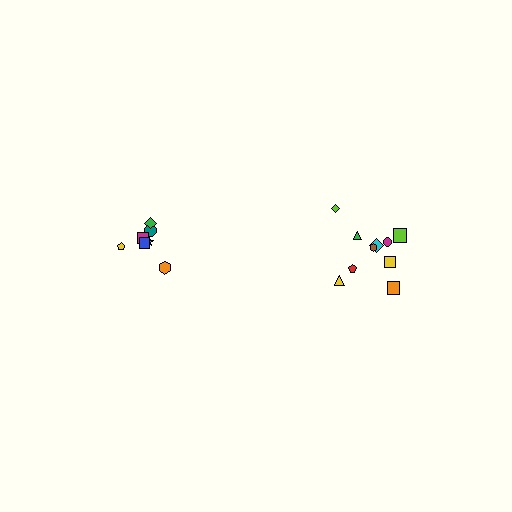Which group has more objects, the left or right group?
The right group.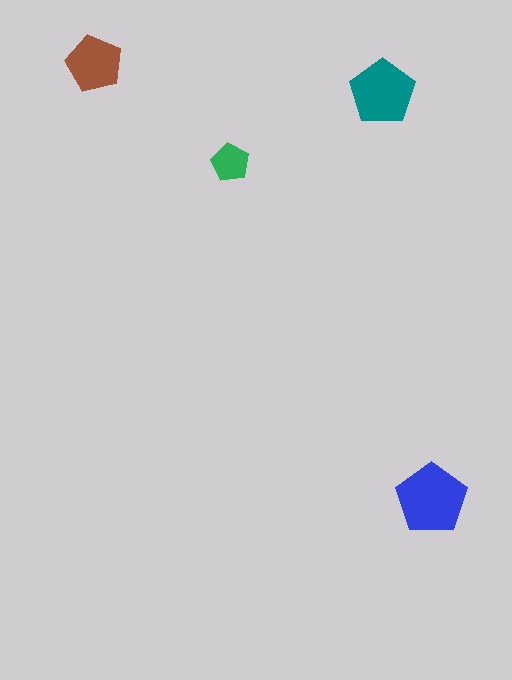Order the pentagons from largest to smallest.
the blue one, the teal one, the brown one, the green one.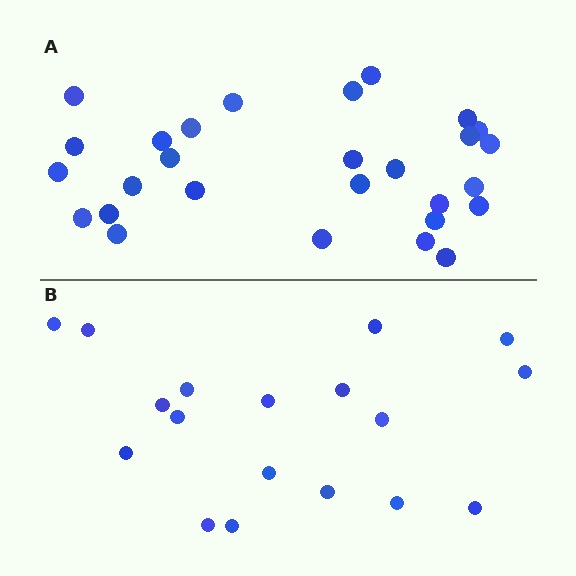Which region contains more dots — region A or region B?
Region A (the top region) has more dots.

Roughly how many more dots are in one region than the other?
Region A has roughly 10 or so more dots than region B.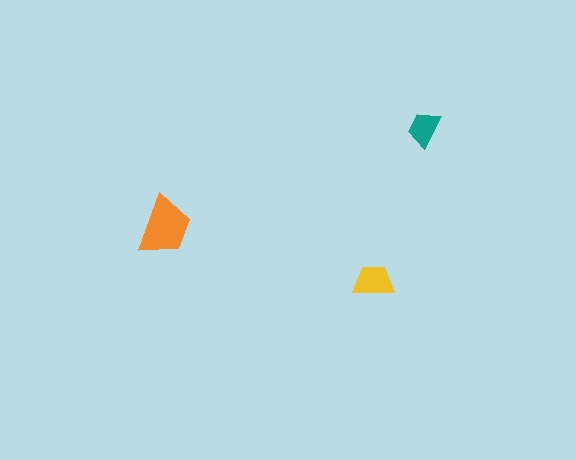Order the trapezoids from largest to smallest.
the orange one, the yellow one, the teal one.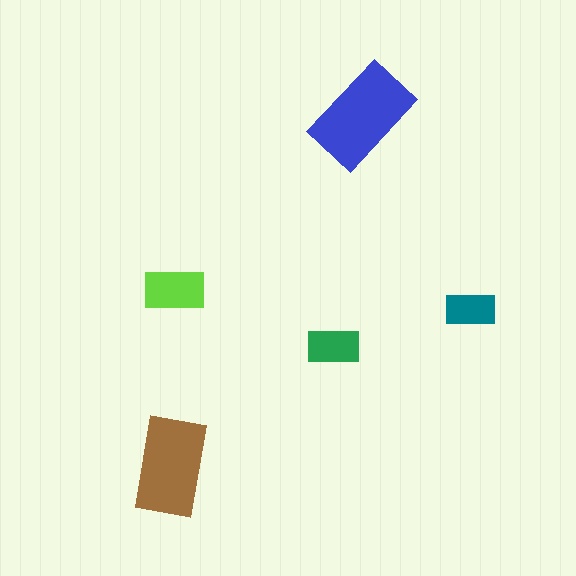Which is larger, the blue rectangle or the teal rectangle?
The blue one.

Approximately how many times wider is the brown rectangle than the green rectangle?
About 2 times wider.